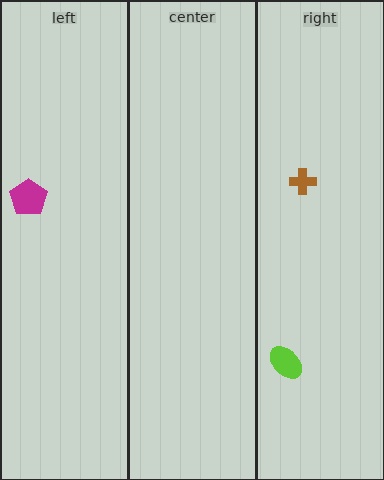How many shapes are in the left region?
1.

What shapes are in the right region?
The brown cross, the lime ellipse.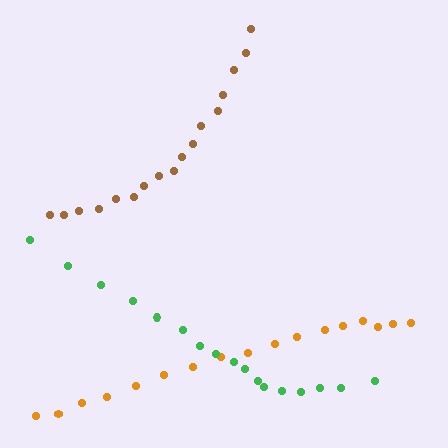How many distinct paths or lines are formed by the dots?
There are 3 distinct paths.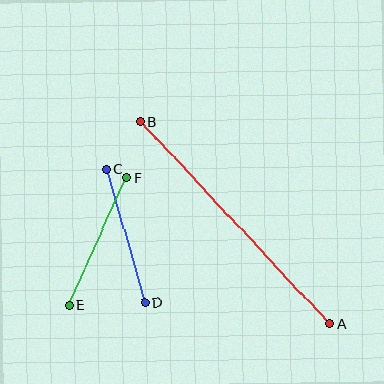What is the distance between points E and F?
The distance is approximately 140 pixels.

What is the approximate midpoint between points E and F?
The midpoint is at approximately (98, 242) pixels.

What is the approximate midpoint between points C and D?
The midpoint is at approximately (125, 236) pixels.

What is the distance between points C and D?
The distance is approximately 138 pixels.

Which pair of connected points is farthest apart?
Points A and B are farthest apart.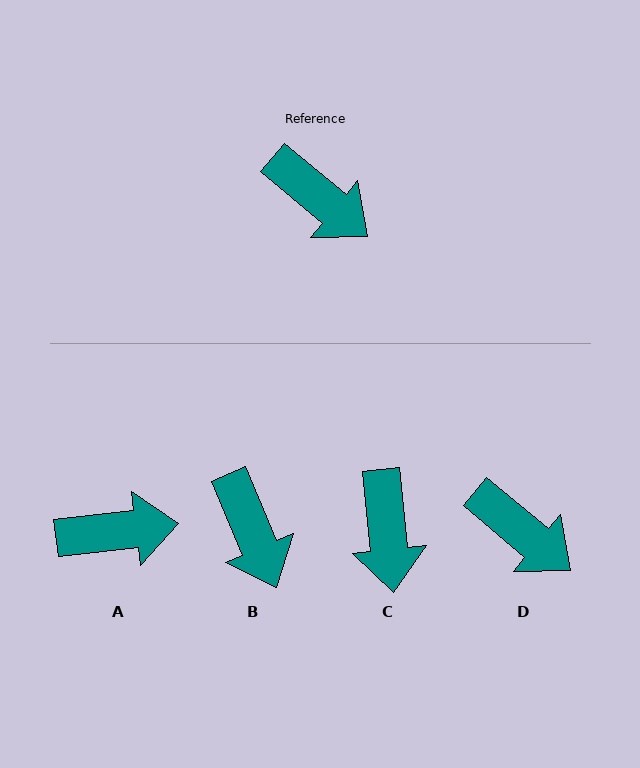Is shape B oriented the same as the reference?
No, it is off by about 27 degrees.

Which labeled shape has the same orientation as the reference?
D.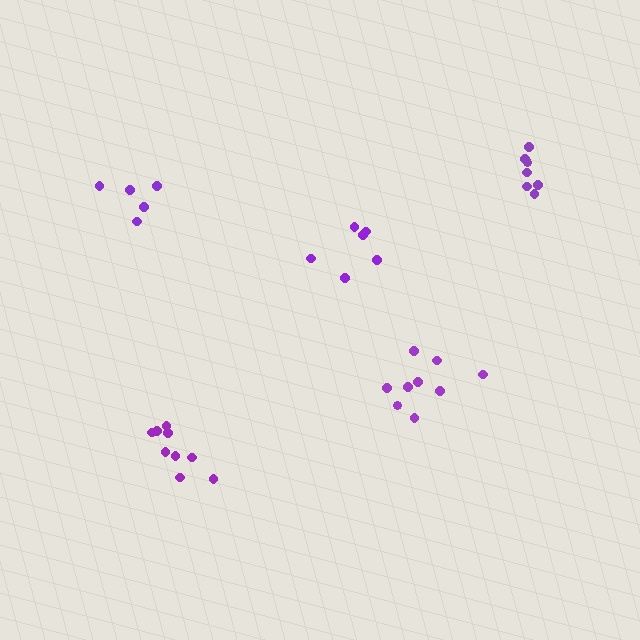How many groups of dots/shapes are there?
There are 5 groups.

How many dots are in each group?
Group 1: 7 dots, Group 2: 6 dots, Group 3: 9 dots, Group 4: 5 dots, Group 5: 9 dots (36 total).